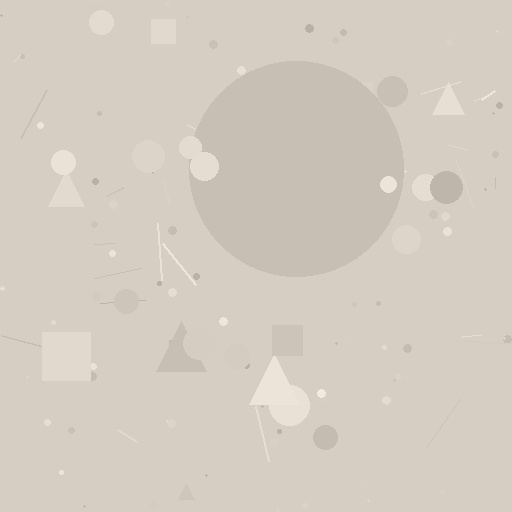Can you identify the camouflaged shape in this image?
The camouflaged shape is a circle.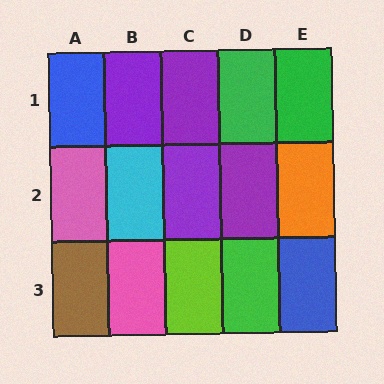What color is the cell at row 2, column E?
Orange.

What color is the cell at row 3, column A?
Brown.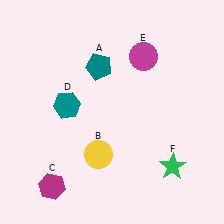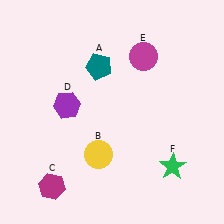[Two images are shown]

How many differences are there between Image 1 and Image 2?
There is 1 difference between the two images.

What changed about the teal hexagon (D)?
In Image 1, D is teal. In Image 2, it changed to purple.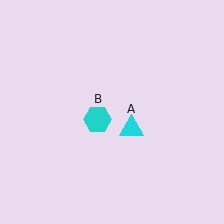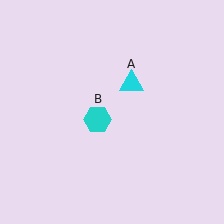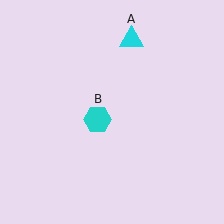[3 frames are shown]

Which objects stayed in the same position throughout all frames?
Cyan hexagon (object B) remained stationary.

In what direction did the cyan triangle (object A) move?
The cyan triangle (object A) moved up.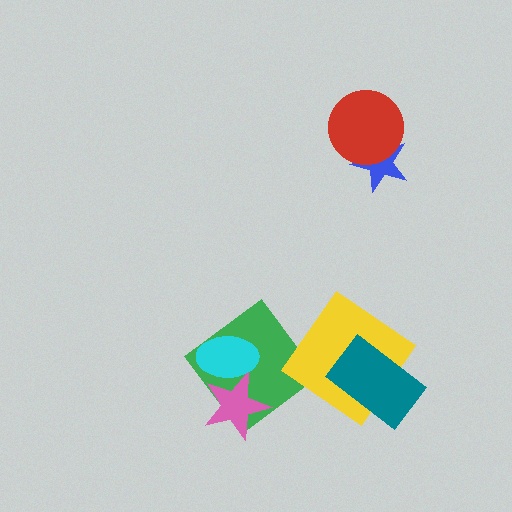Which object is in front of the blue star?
The red circle is in front of the blue star.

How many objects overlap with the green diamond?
2 objects overlap with the green diamond.